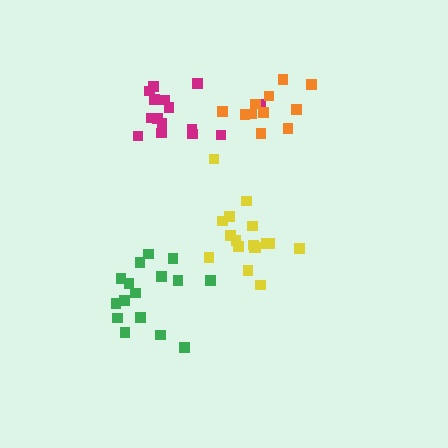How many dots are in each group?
Group 1: 16 dots, Group 2: 15 dots, Group 3: 11 dots, Group 4: 17 dots (59 total).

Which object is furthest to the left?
The green cluster is leftmost.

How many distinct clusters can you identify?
There are 4 distinct clusters.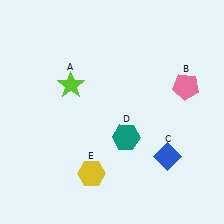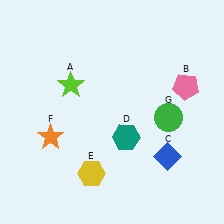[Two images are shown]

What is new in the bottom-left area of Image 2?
An orange star (F) was added in the bottom-left area of Image 2.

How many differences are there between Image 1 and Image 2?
There are 2 differences between the two images.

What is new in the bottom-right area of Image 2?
A green circle (G) was added in the bottom-right area of Image 2.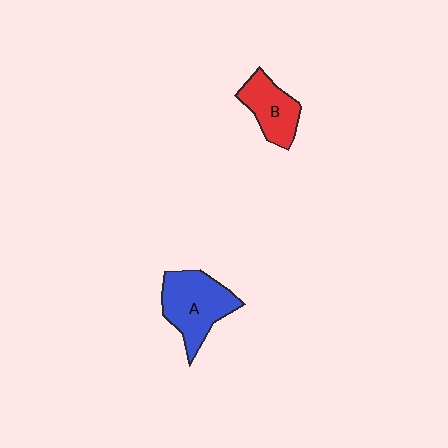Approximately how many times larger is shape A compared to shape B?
Approximately 1.4 times.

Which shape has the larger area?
Shape A (blue).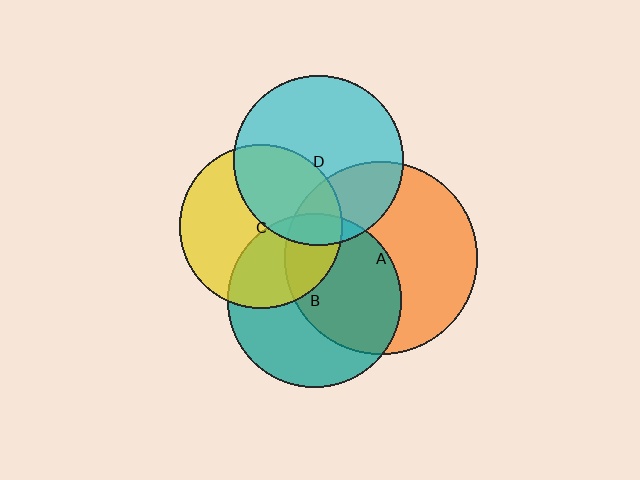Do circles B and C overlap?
Yes.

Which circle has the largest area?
Circle A (orange).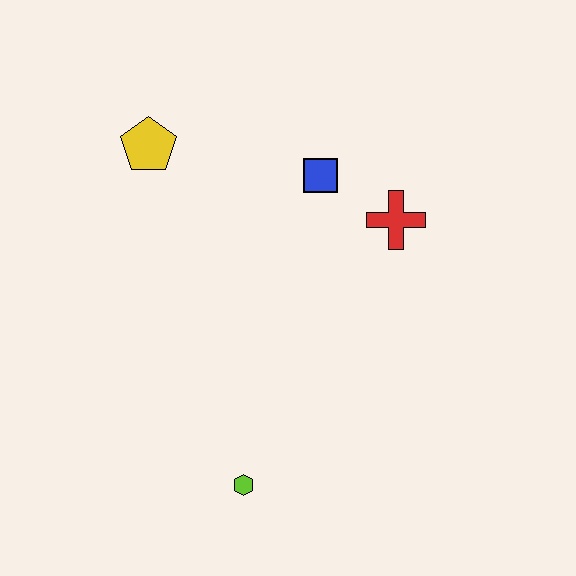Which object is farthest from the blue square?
The lime hexagon is farthest from the blue square.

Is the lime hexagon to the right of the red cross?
No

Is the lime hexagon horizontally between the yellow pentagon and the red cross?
Yes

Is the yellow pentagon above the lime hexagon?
Yes